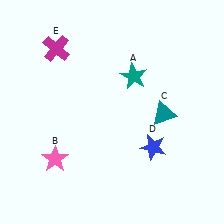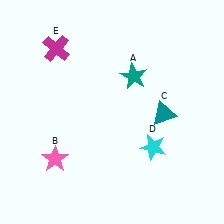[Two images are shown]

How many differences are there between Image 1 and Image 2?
There is 1 difference between the two images.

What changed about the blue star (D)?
In Image 1, D is blue. In Image 2, it changed to cyan.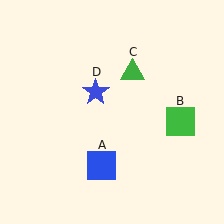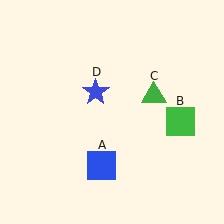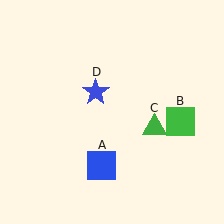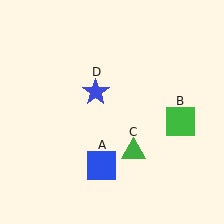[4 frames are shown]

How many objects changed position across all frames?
1 object changed position: green triangle (object C).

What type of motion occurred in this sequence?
The green triangle (object C) rotated clockwise around the center of the scene.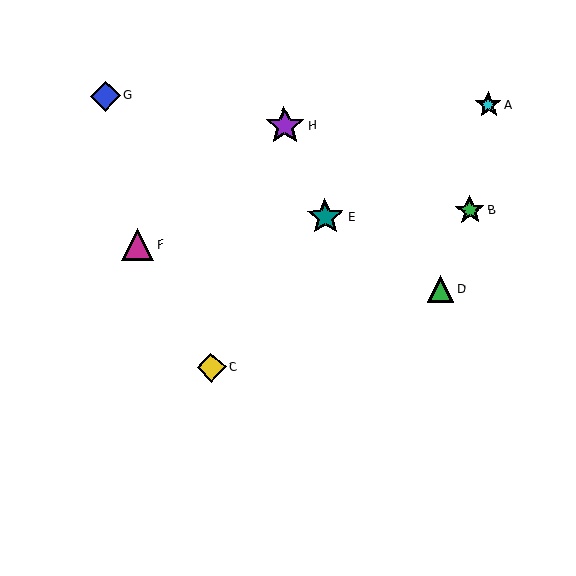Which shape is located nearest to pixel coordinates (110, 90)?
The blue diamond (labeled G) at (105, 96) is nearest to that location.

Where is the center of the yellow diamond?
The center of the yellow diamond is at (212, 367).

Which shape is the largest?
The purple star (labeled H) is the largest.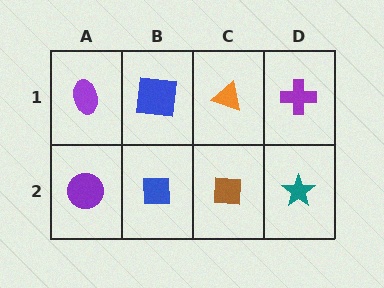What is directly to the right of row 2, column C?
A teal star.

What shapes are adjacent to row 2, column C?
An orange triangle (row 1, column C), a blue square (row 2, column B), a teal star (row 2, column D).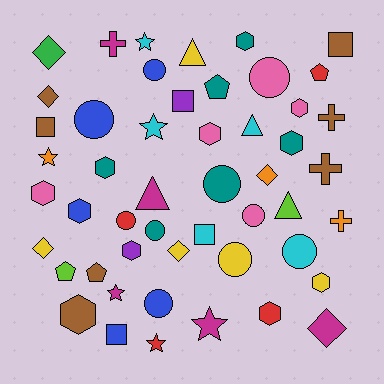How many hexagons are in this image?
There are 11 hexagons.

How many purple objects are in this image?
There are 2 purple objects.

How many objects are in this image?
There are 50 objects.